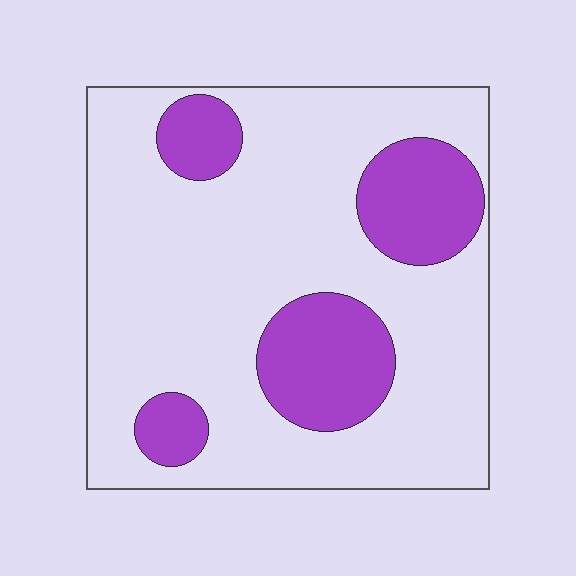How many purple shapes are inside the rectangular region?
4.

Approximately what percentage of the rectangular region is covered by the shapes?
Approximately 25%.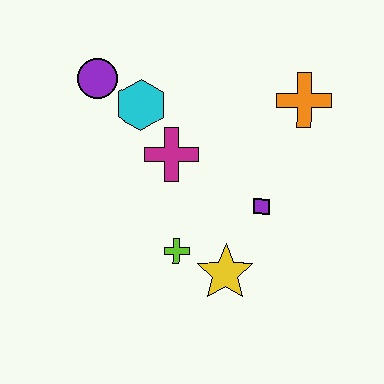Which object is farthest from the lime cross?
The orange cross is farthest from the lime cross.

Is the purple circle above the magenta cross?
Yes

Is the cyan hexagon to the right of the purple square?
No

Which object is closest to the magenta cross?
The cyan hexagon is closest to the magenta cross.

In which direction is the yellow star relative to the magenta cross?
The yellow star is below the magenta cross.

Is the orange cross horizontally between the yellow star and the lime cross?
No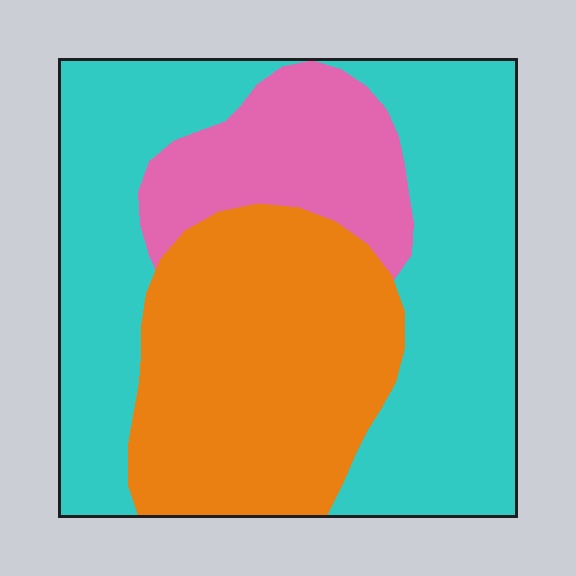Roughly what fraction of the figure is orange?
Orange covers roughly 35% of the figure.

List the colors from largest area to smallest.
From largest to smallest: cyan, orange, pink.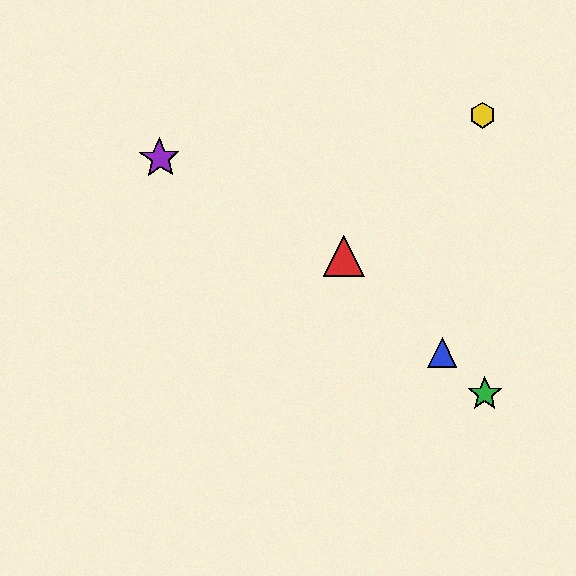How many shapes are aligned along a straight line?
3 shapes (the red triangle, the blue triangle, the green star) are aligned along a straight line.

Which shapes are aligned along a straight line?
The red triangle, the blue triangle, the green star are aligned along a straight line.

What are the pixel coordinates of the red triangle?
The red triangle is at (344, 256).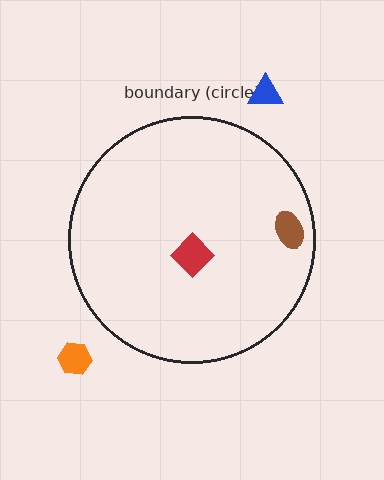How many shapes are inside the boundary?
2 inside, 2 outside.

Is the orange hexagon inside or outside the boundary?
Outside.